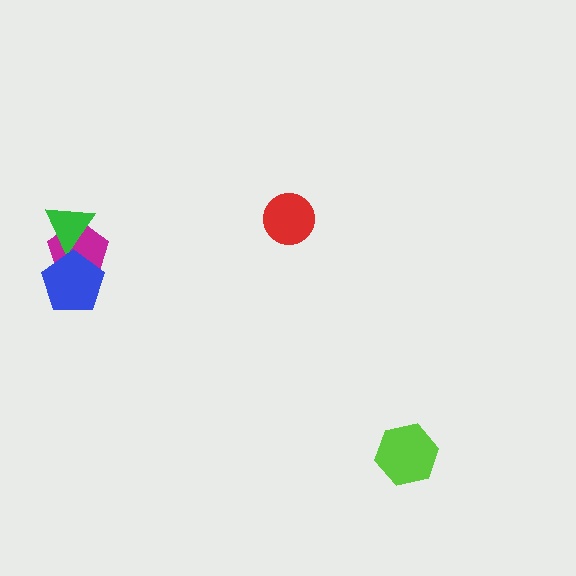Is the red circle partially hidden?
No, no other shape covers it.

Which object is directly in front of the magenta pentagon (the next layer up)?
The green triangle is directly in front of the magenta pentagon.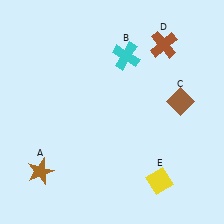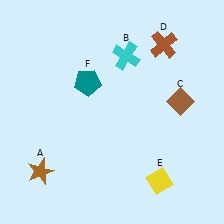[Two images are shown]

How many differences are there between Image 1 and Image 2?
There is 1 difference between the two images.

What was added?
A teal pentagon (F) was added in Image 2.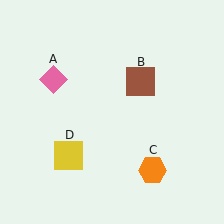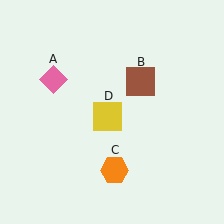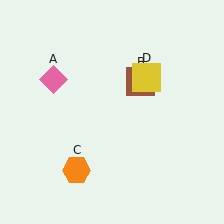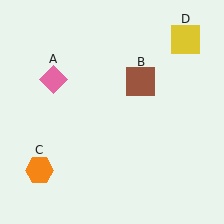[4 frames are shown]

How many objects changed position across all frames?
2 objects changed position: orange hexagon (object C), yellow square (object D).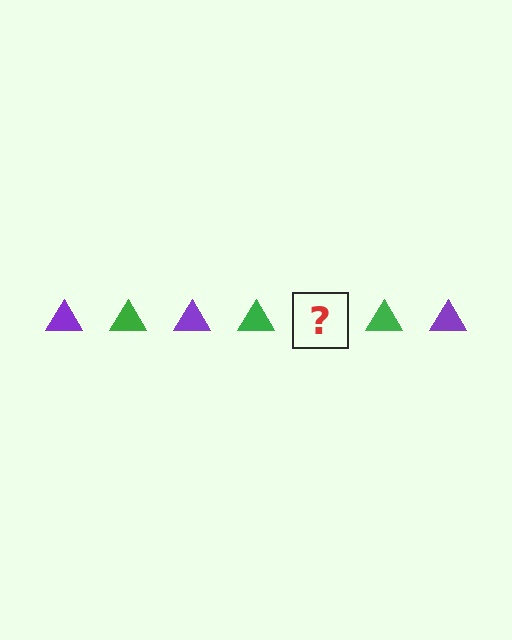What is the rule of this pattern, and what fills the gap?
The rule is that the pattern cycles through purple, green triangles. The gap should be filled with a purple triangle.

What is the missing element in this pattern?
The missing element is a purple triangle.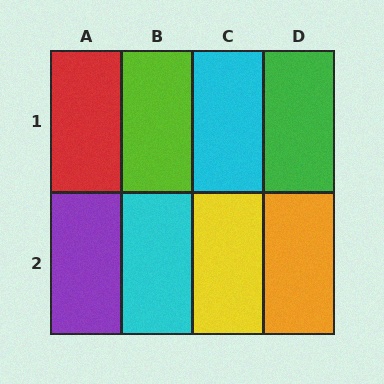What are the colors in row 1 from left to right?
Red, lime, cyan, green.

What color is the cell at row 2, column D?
Orange.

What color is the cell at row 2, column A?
Purple.